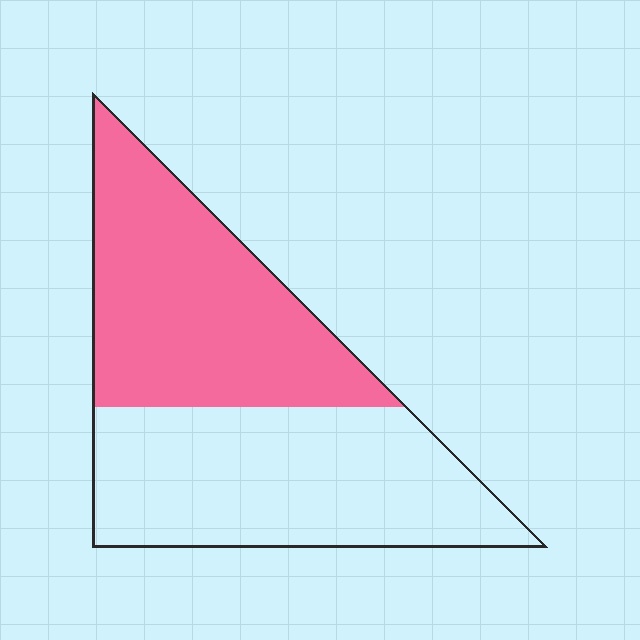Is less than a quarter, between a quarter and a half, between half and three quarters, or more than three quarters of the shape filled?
Between a quarter and a half.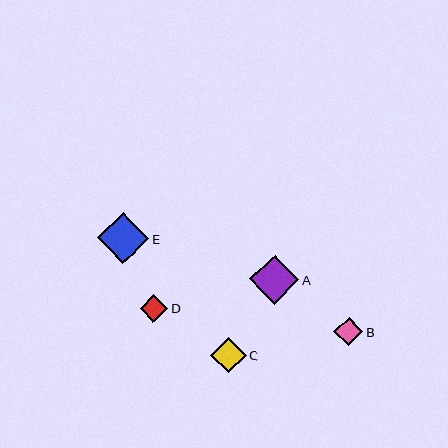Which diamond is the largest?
Diamond E is the largest with a size of approximately 51 pixels.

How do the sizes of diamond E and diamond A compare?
Diamond E and diamond A are approximately the same size.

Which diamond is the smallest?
Diamond D is the smallest with a size of approximately 28 pixels.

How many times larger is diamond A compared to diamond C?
Diamond A is approximately 1.4 times the size of diamond C.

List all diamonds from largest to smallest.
From largest to smallest: E, A, C, B, D.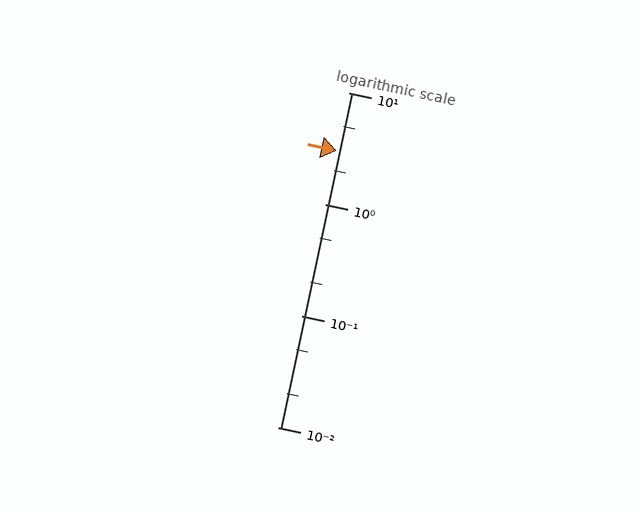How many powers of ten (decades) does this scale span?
The scale spans 3 decades, from 0.01 to 10.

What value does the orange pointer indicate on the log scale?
The pointer indicates approximately 3.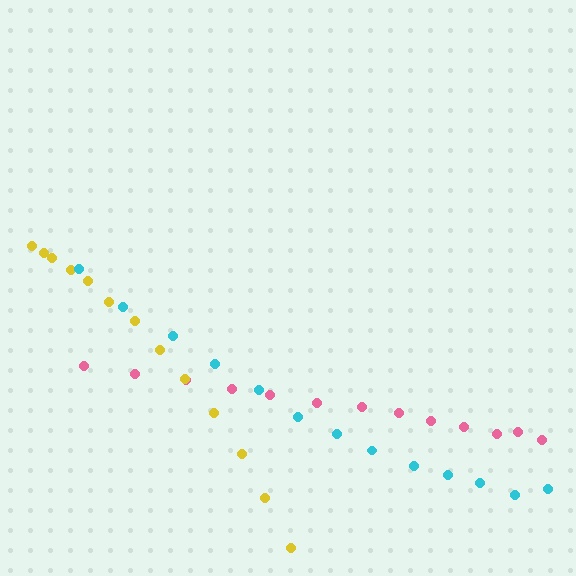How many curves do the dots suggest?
There are 3 distinct paths.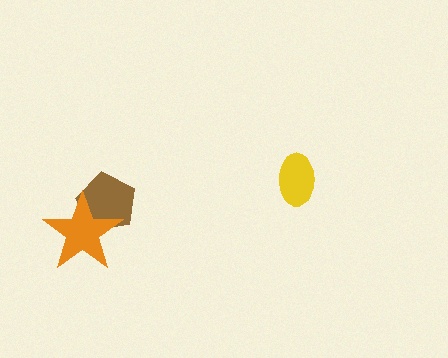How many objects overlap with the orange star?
1 object overlaps with the orange star.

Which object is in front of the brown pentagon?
The orange star is in front of the brown pentagon.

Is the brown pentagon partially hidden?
Yes, it is partially covered by another shape.